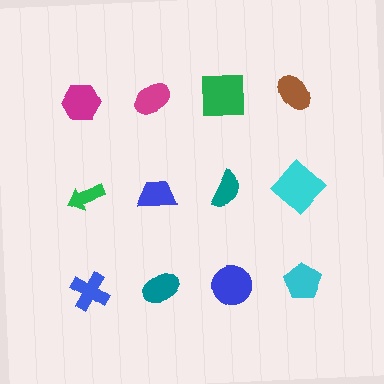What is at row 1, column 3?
A green square.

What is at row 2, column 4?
A cyan diamond.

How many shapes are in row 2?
4 shapes.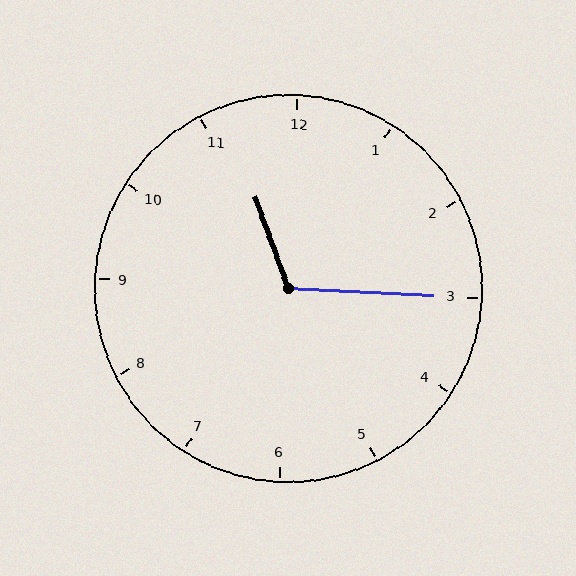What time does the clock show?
11:15.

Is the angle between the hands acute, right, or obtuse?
It is obtuse.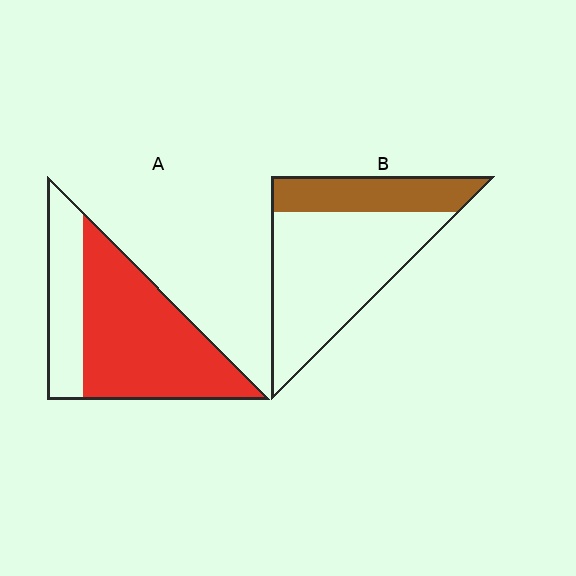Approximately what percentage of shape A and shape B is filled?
A is approximately 70% and B is approximately 30%.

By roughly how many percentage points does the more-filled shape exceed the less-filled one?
By roughly 40 percentage points (A over B).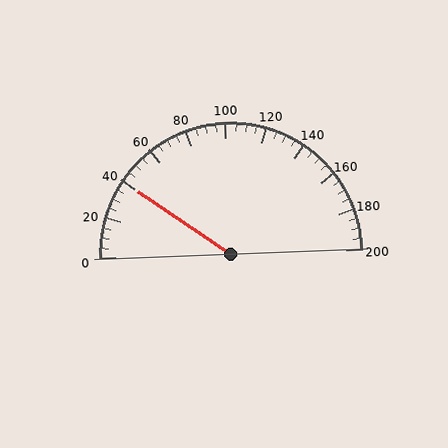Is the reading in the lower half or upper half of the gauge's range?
The reading is in the lower half of the range (0 to 200).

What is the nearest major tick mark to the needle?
The nearest major tick mark is 40.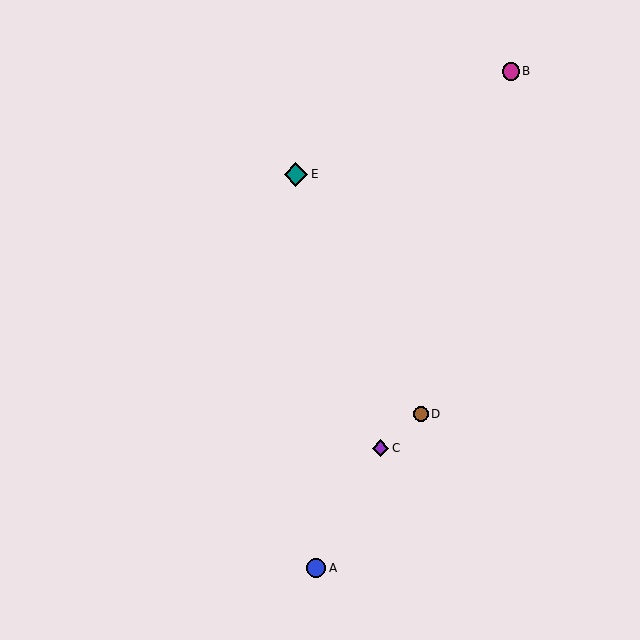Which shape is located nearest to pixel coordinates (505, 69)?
The magenta circle (labeled B) at (511, 71) is nearest to that location.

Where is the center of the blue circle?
The center of the blue circle is at (316, 568).